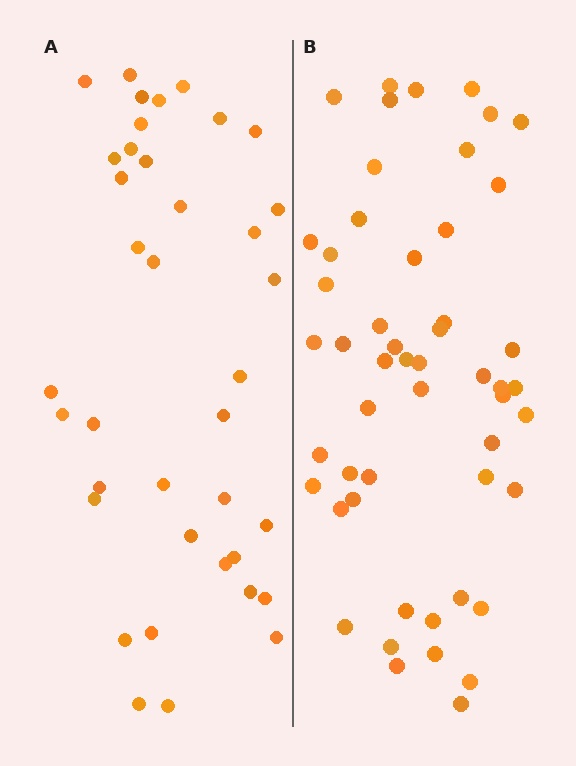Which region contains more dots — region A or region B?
Region B (the right region) has more dots.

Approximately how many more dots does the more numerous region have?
Region B has approximately 15 more dots than region A.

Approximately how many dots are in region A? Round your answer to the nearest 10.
About 40 dots. (The exact count is 38, which rounds to 40.)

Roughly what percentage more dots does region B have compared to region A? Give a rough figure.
About 35% more.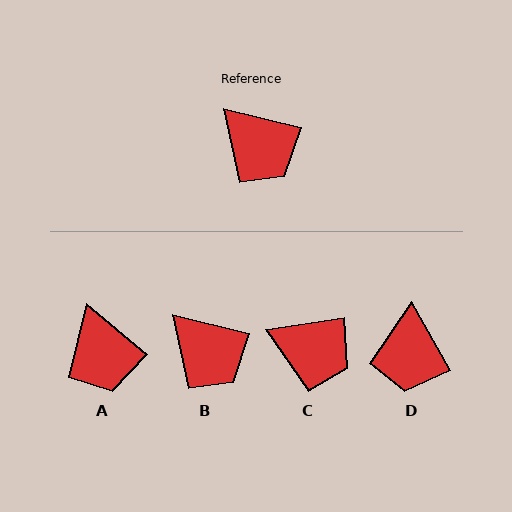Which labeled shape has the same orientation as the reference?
B.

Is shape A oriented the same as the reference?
No, it is off by about 25 degrees.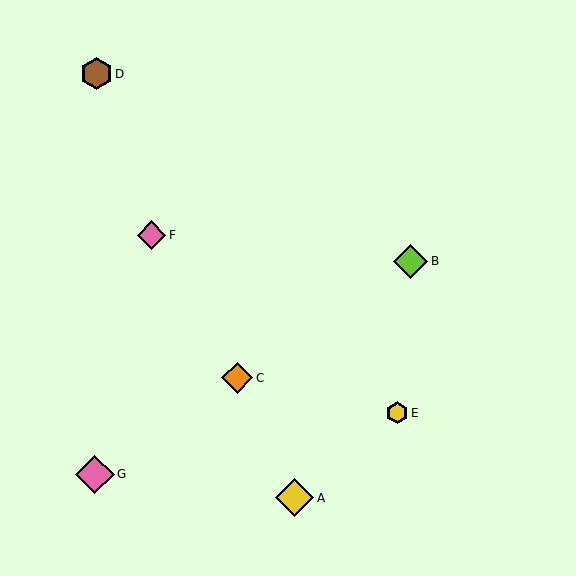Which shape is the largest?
The pink diamond (labeled G) is the largest.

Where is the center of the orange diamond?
The center of the orange diamond is at (237, 378).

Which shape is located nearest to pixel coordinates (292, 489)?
The yellow diamond (labeled A) at (294, 498) is nearest to that location.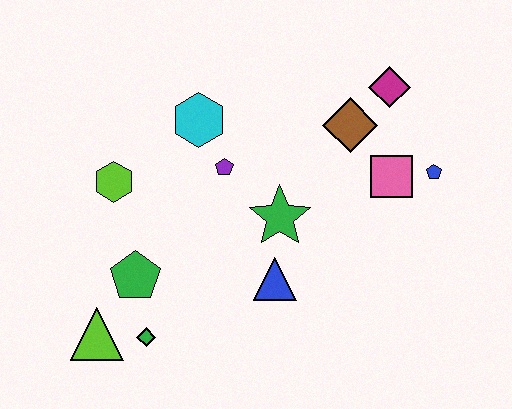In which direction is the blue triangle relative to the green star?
The blue triangle is below the green star.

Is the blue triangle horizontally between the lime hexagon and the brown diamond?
Yes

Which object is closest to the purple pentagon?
The cyan hexagon is closest to the purple pentagon.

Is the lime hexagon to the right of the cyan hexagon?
No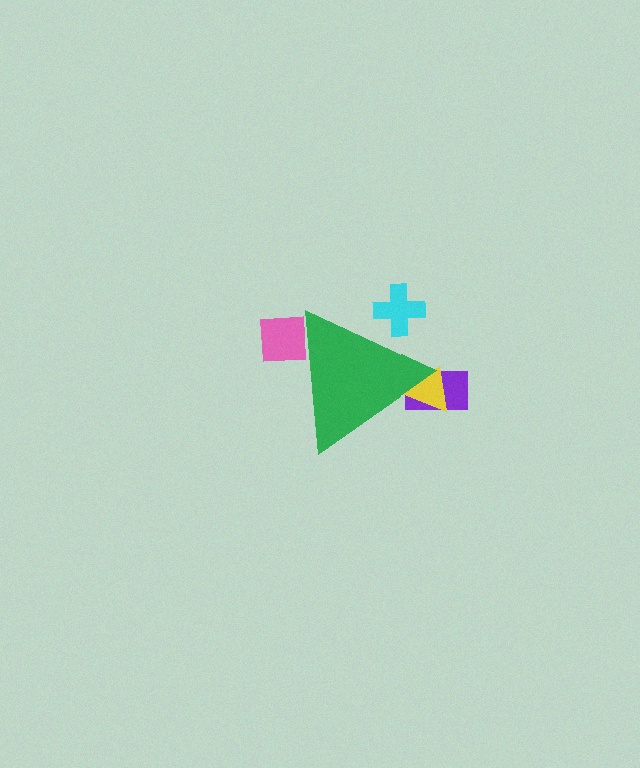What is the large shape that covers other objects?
A green triangle.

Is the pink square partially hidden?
Yes, the pink square is partially hidden behind the green triangle.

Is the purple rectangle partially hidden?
Yes, the purple rectangle is partially hidden behind the green triangle.